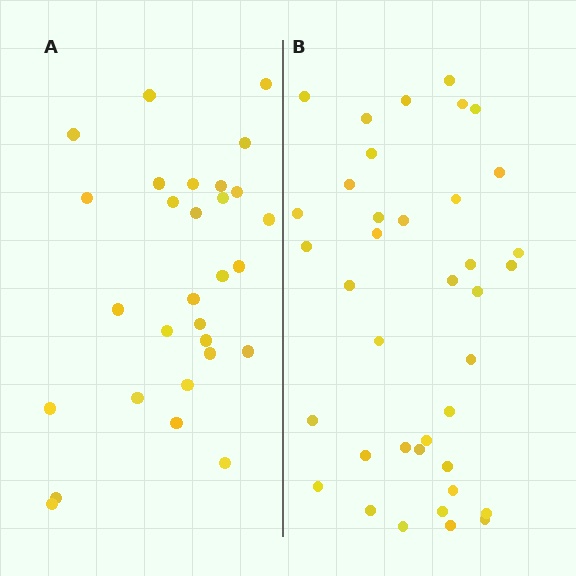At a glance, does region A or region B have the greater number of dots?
Region B (the right region) has more dots.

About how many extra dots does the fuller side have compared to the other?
Region B has roughly 8 or so more dots than region A.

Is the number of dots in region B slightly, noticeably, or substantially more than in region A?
Region B has noticeably more, but not dramatically so. The ratio is roughly 1.3 to 1.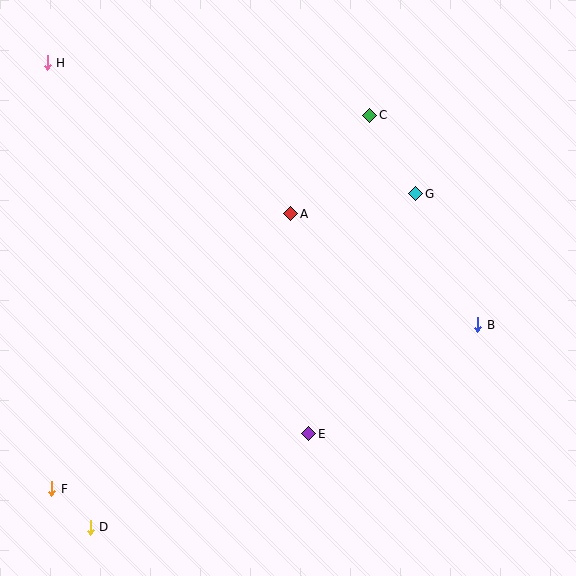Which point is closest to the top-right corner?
Point C is closest to the top-right corner.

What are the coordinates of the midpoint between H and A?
The midpoint between H and A is at (169, 138).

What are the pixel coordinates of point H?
Point H is at (47, 63).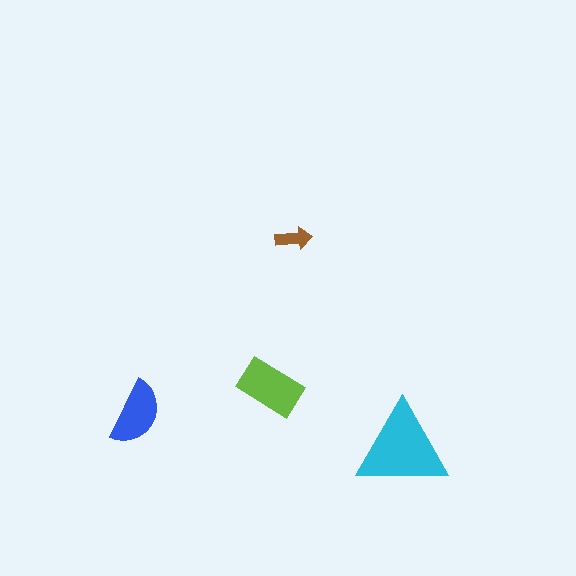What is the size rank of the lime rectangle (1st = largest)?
2nd.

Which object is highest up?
The brown arrow is topmost.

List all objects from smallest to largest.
The brown arrow, the blue semicircle, the lime rectangle, the cyan triangle.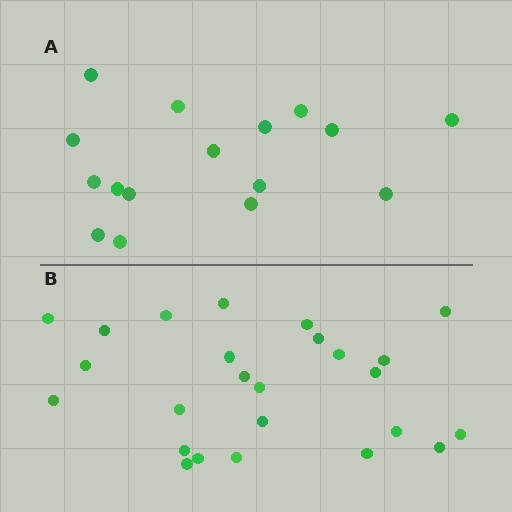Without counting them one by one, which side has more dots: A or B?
Region B (the bottom region) has more dots.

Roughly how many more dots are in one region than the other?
Region B has roughly 8 or so more dots than region A.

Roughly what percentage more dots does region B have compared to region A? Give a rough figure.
About 55% more.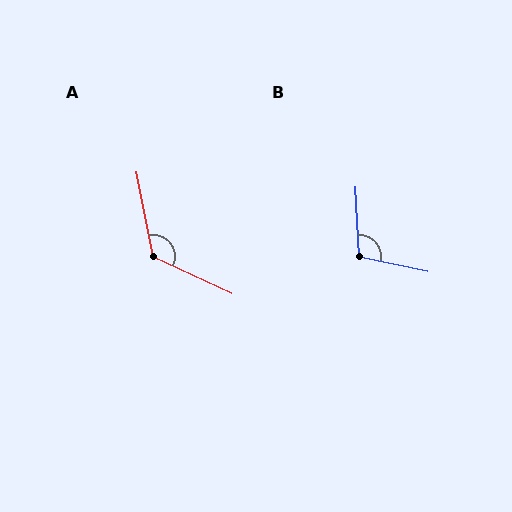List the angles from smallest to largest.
B (105°), A (126°).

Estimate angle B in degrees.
Approximately 105 degrees.